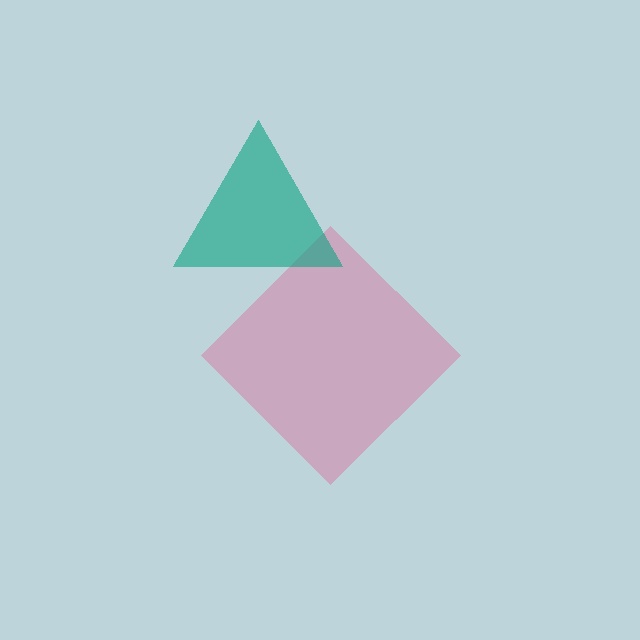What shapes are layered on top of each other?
The layered shapes are: a pink diamond, a teal triangle.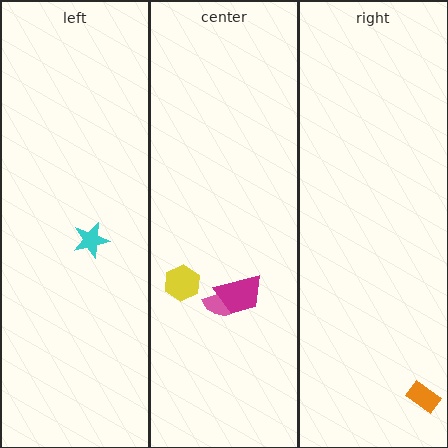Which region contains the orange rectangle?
The right region.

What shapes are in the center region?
The pink semicircle, the yellow hexagon, the magenta trapezoid.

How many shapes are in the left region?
1.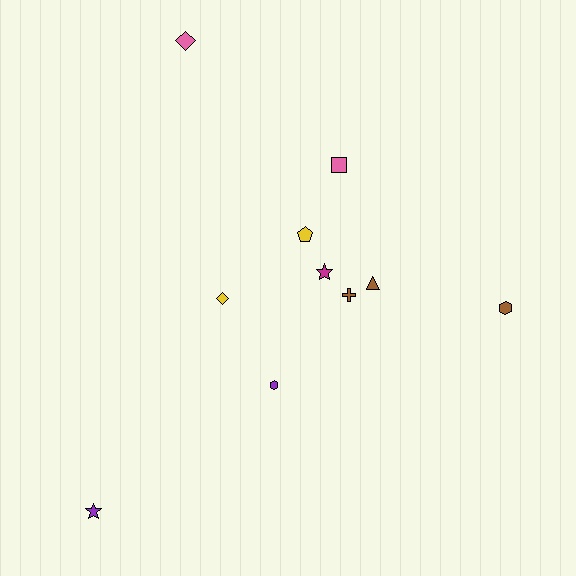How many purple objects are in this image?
There are 2 purple objects.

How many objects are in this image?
There are 10 objects.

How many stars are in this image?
There are 2 stars.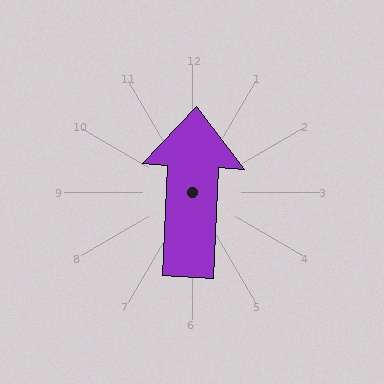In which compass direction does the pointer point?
North.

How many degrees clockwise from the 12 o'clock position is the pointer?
Approximately 3 degrees.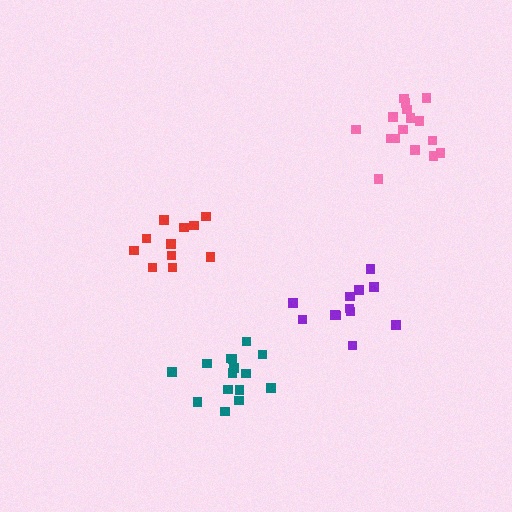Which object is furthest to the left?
The red cluster is leftmost.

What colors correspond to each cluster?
The clusters are colored: teal, red, purple, pink.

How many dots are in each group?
Group 1: 15 dots, Group 2: 11 dots, Group 3: 12 dots, Group 4: 16 dots (54 total).